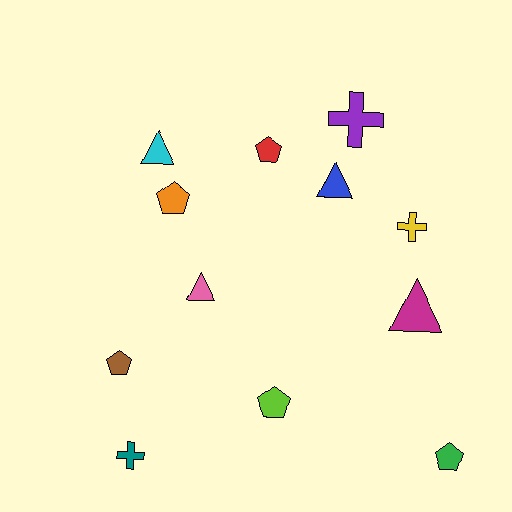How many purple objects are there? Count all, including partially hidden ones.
There is 1 purple object.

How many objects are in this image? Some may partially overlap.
There are 12 objects.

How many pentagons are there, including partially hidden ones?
There are 5 pentagons.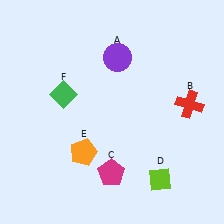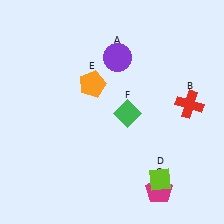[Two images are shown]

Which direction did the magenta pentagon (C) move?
The magenta pentagon (C) moved right.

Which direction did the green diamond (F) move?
The green diamond (F) moved right.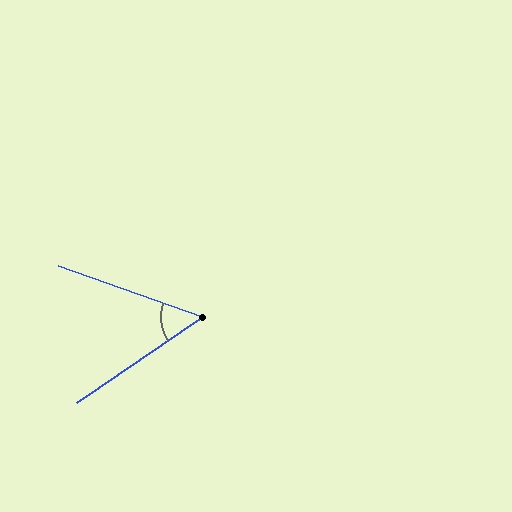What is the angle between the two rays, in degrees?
Approximately 54 degrees.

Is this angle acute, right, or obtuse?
It is acute.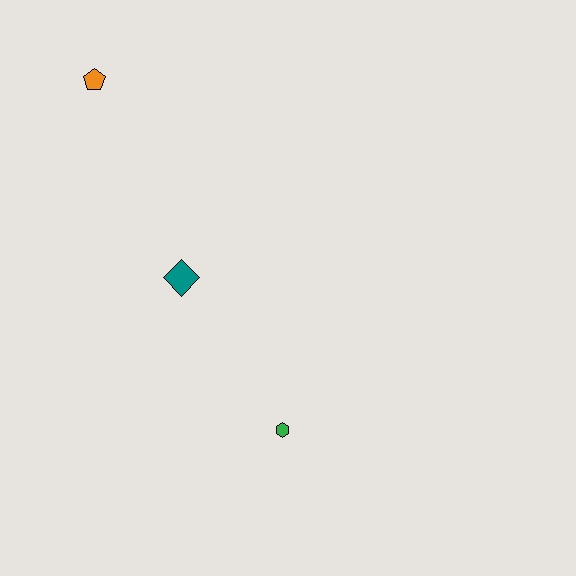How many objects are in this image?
There are 3 objects.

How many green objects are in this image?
There is 1 green object.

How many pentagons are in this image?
There is 1 pentagon.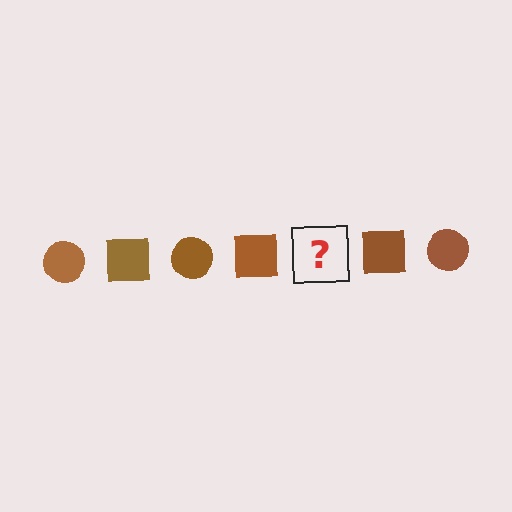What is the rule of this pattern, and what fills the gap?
The rule is that the pattern cycles through circle, square shapes in brown. The gap should be filled with a brown circle.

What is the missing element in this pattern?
The missing element is a brown circle.